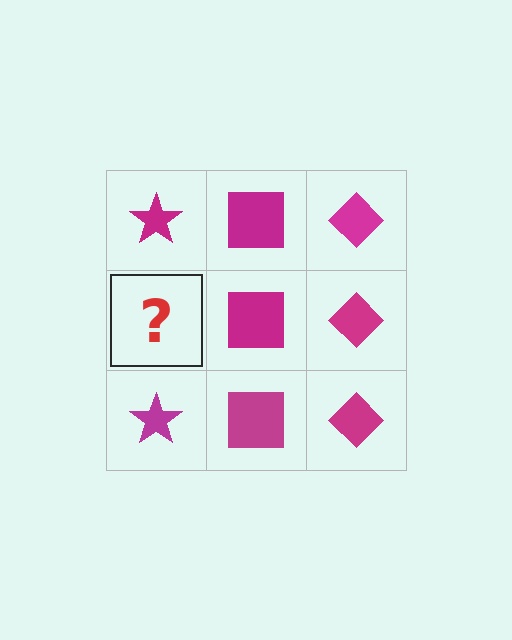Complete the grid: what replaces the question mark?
The question mark should be replaced with a magenta star.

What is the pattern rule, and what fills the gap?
The rule is that each column has a consistent shape. The gap should be filled with a magenta star.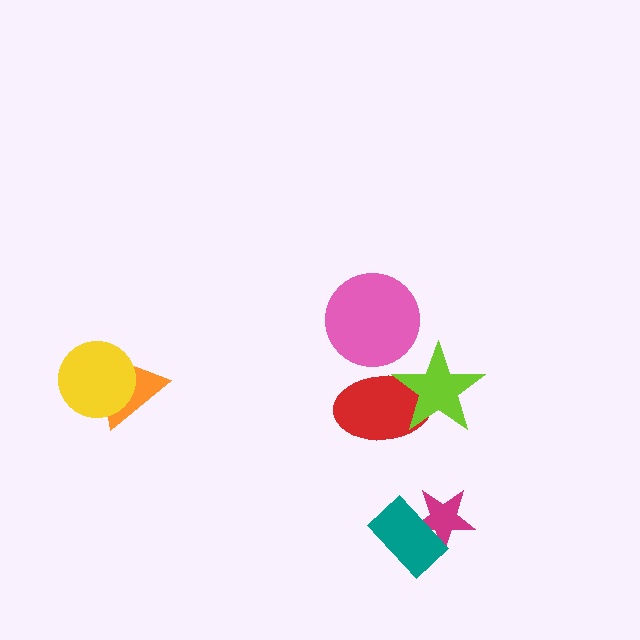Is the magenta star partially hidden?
Yes, it is partially covered by another shape.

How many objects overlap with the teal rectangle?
1 object overlaps with the teal rectangle.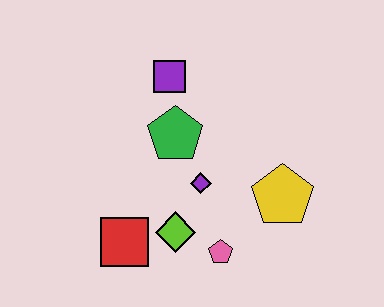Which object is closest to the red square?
The lime diamond is closest to the red square.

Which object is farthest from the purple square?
The pink pentagon is farthest from the purple square.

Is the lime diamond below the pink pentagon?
No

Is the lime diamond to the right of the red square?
Yes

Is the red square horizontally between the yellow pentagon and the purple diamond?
No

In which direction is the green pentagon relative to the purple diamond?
The green pentagon is above the purple diamond.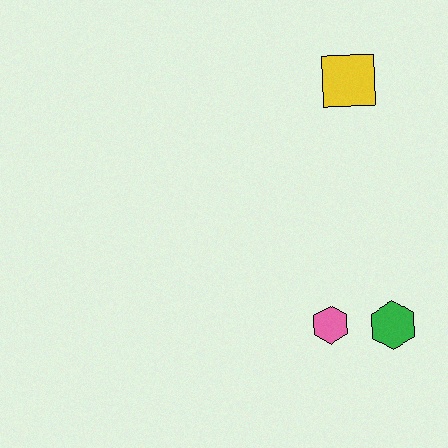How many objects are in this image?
There are 3 objects.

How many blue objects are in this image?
There are no blue objects.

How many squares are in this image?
There is 1 square.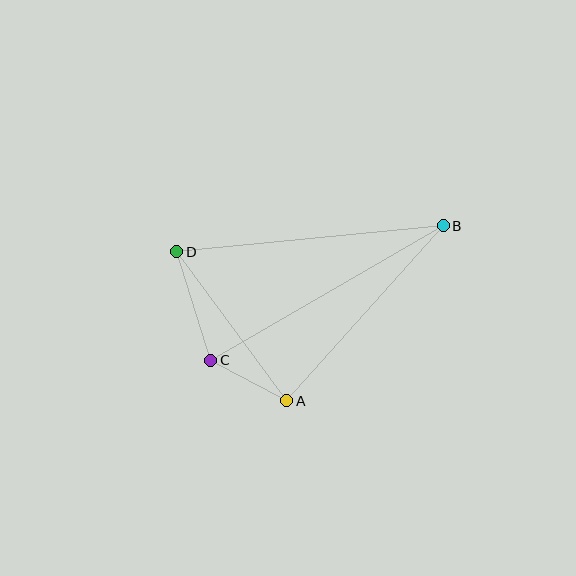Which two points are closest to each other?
Points A and C are closest to each other.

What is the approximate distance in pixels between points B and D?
The distance between B and D is approximately 268 pixels.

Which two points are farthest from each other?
Points B and C are farthest from each other.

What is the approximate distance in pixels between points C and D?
The distance between C and D is approximately 114 pixels.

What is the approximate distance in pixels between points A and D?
The distance between A and D is approximately 185 pixels.